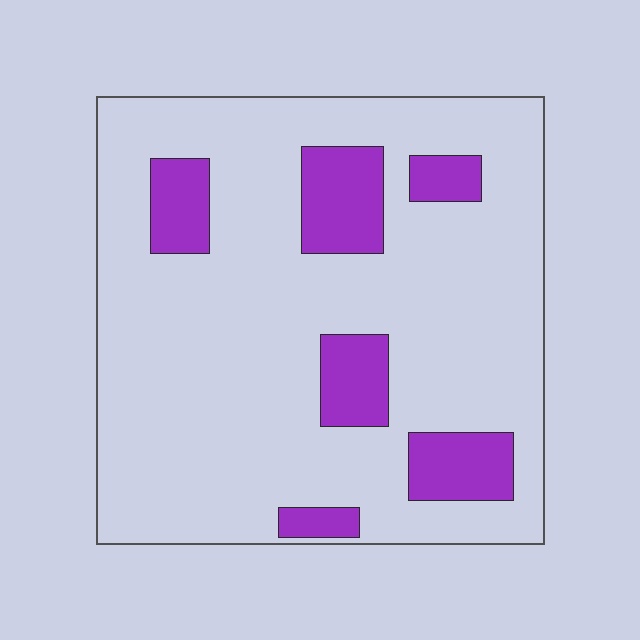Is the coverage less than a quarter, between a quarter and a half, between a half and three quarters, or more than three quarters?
Less than a quarter.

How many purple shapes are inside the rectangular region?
6.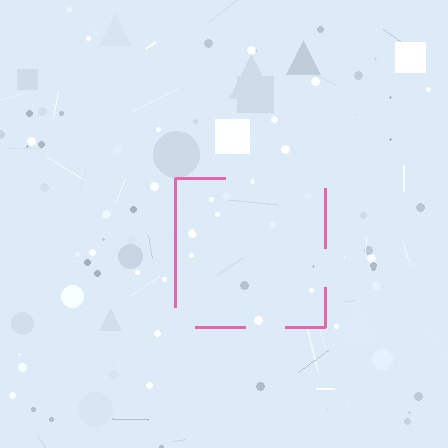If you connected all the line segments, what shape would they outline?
They would outline a square.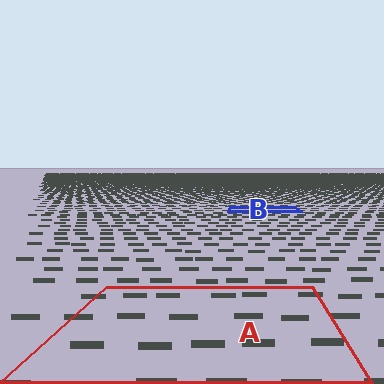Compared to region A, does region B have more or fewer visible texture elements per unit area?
Region B has more texture elements per unit area — they are packed more densely because it is farther away.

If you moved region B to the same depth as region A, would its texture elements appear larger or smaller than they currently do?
They would appear larger. At a closer depth, the same texture elements are projected at a bigger on-screen size.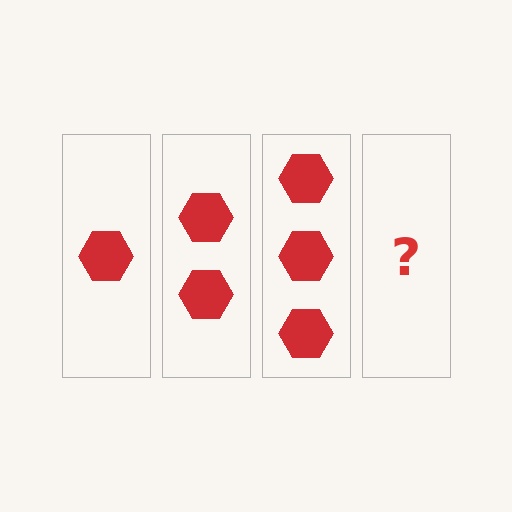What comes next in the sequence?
The next element should be 4 hexagons.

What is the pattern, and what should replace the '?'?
The pattern is that each step adds one more hexagon. The '?' should be 4 hexagons.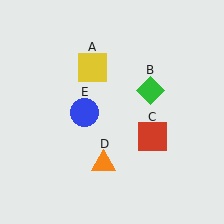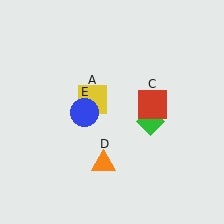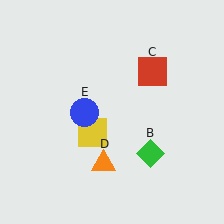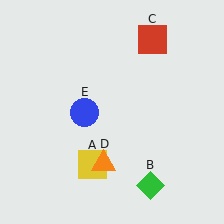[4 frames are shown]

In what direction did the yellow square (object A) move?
The yellow square (object A) moved down.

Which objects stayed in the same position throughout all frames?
Orange triangle (object D) and blue circle (object E) remained stationary.